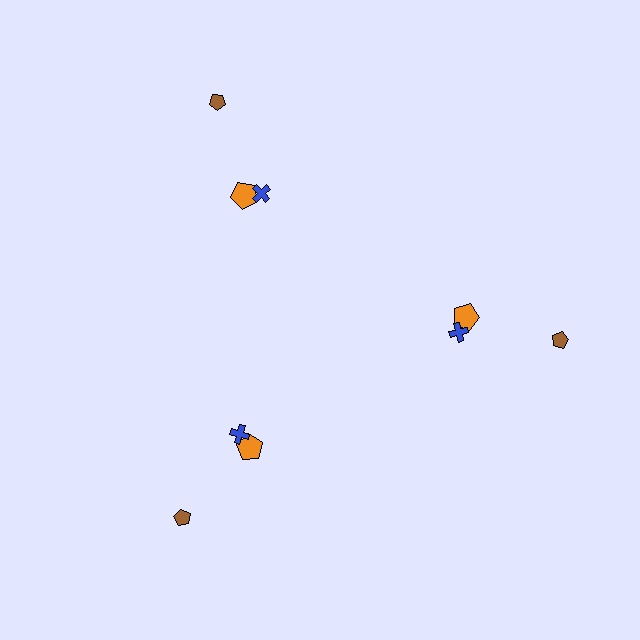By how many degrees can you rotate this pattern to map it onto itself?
The pattern maps onto itself every 120 degrees of rotation.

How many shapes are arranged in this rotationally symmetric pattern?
There are 9 shapes, arranged in 3 groups of 3.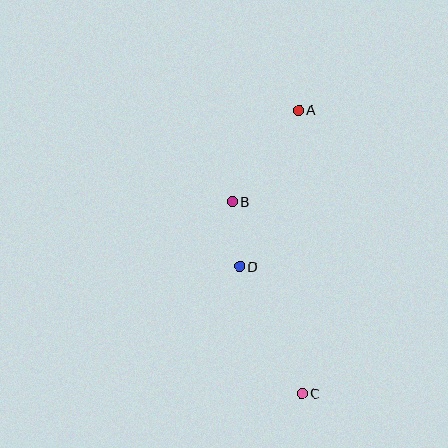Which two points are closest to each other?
Points B and D are closest to each other.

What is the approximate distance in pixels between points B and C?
The distance between B and C is approximately 204 pixels.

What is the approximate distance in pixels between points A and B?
The distance between A and B is approximately 113 pixels.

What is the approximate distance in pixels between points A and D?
The distance between A and D is approximately 167 pixels.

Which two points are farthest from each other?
Points A and C are farthest from each other.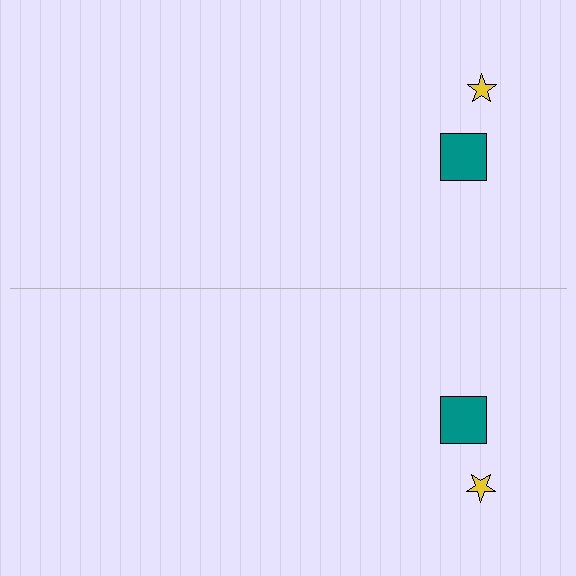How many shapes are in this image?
There are 4 shapes in this image.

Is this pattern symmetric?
Yes, this pattern has bilateral (reflection) symmetry.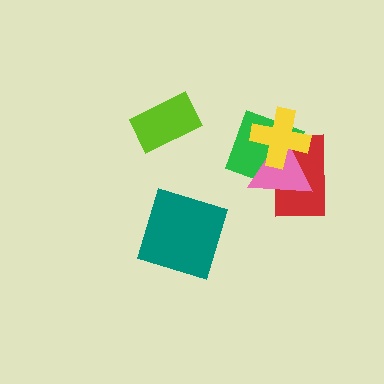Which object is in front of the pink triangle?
The yellow cross is in front of the pink triangle.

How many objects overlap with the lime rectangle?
0 objects overlap with the lime rectangle.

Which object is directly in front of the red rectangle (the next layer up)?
The pink triangle is directly in front of the red rectangle.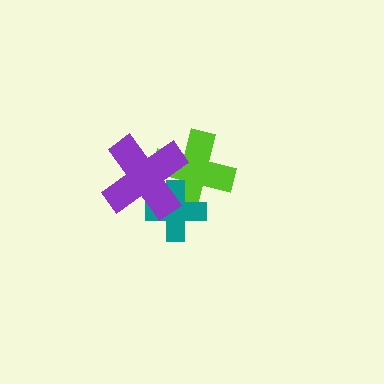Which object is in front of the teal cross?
The purple cross is in front of the teal cross.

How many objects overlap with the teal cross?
2 objects overlap with the teal cross.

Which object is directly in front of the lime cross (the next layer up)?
The teal cross is directly in front of the lime cross.